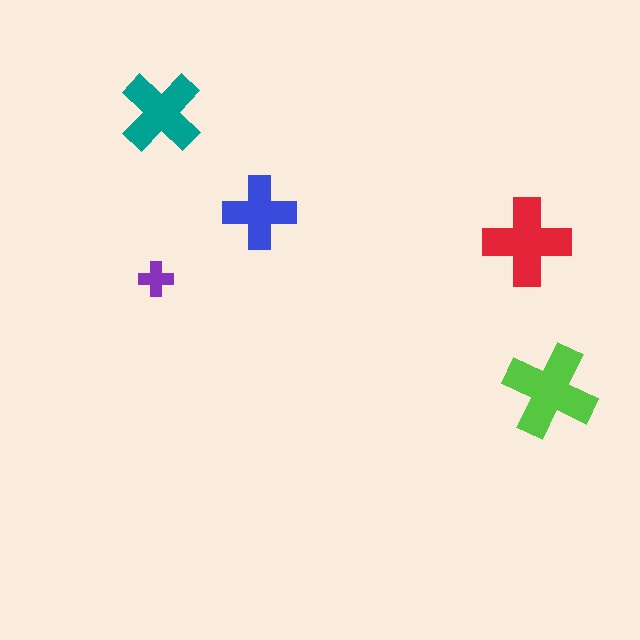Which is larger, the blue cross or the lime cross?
The lime one.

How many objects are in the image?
There are 5 objects in the image.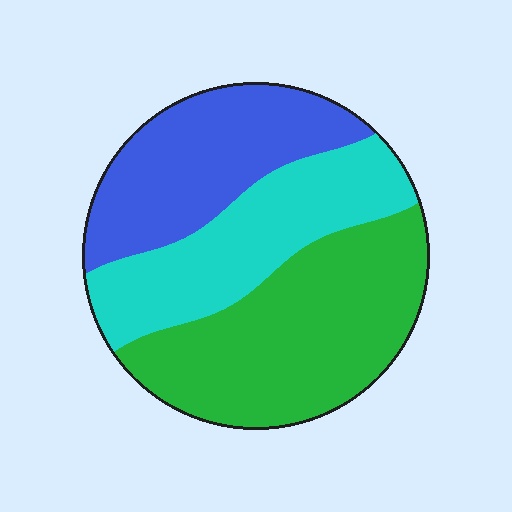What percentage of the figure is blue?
Blue covers 29% of the figure.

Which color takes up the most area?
Green, at roughly 40%.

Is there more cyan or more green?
Green.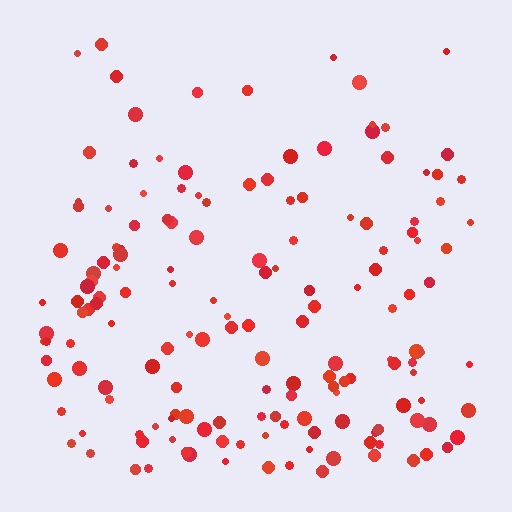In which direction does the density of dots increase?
From top to bottom, with the bottom side densest.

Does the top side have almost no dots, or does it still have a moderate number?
Still a moderate number, just noticeably fewer than the bottom.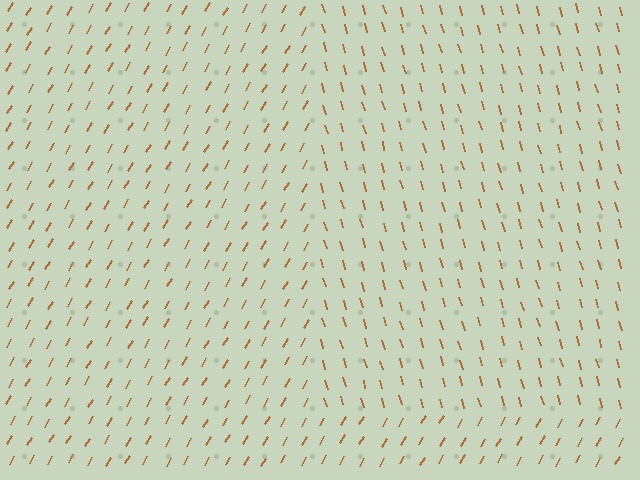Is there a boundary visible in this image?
Yes, there is a texture boundary formed by a change in line orientation.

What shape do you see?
I see a rectangle.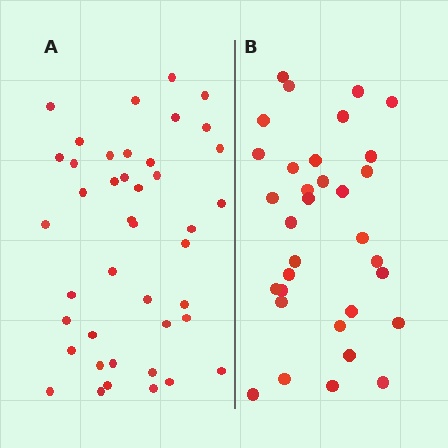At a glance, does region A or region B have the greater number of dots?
Region A (the left region) has more dots.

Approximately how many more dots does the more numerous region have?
Region A has roughly 8 or so more dots than region B.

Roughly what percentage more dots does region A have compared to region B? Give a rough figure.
About 25% more.